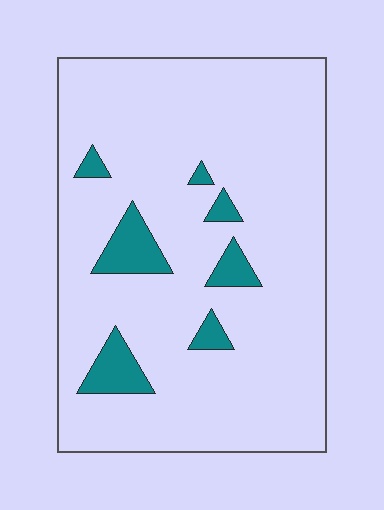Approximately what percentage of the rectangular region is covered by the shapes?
Approximately 10%.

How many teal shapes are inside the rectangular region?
7.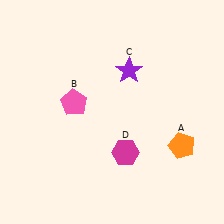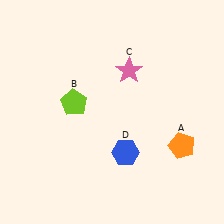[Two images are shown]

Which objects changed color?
B changed from pink to lime. C changed from purple to pink. D changed from magenta to blue.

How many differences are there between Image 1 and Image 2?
There are 3 differences between the two images.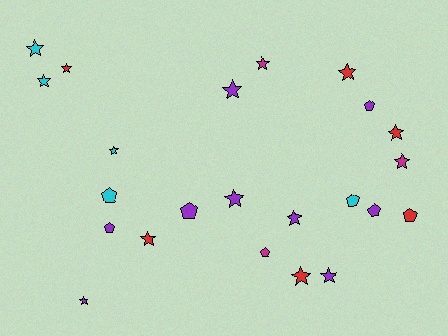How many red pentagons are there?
There is 1 red pentagon.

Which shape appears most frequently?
Star, with 15 objects.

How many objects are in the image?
There are 23 objects.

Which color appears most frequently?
Purple, with 9 objects.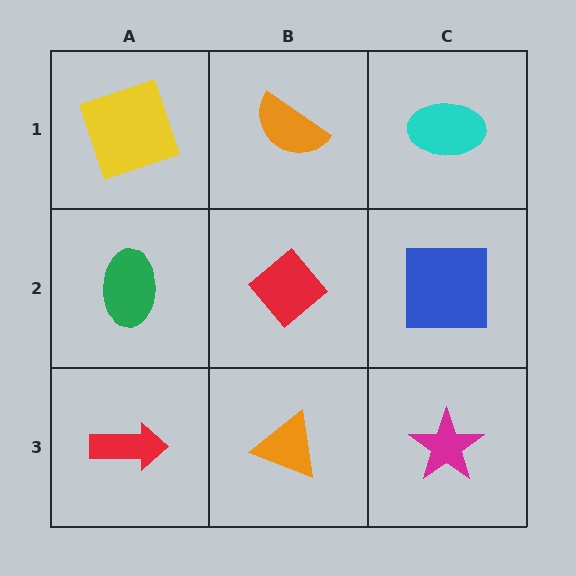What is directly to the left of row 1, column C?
An orange semicircle.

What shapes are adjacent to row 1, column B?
A red diamond (row 2, column B), a yellow square (row 1, column A), a cyan ellipse (row 1, column C).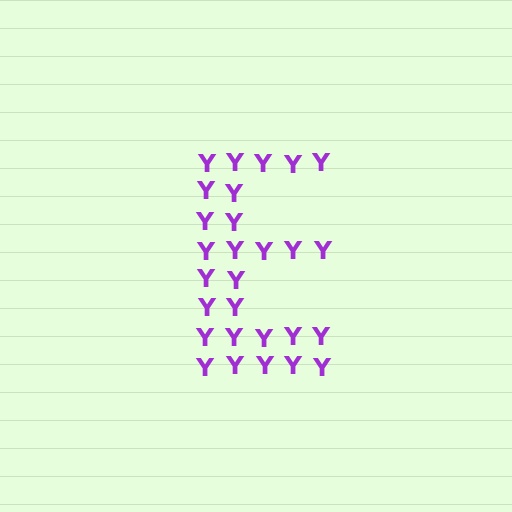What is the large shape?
The large shape is the letter E.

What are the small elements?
The small elements are letter Y's.